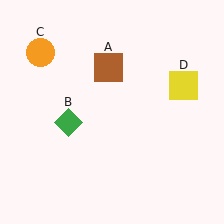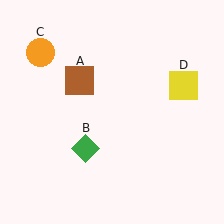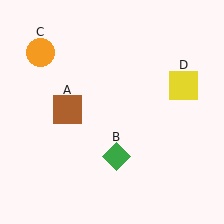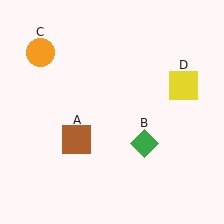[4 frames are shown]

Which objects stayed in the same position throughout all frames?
Orange circle (object C) and yellow square (object D) remained stationary.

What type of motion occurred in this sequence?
The brown square (object A), green diamond (object B) rotated counterclockwise around the center of the scene.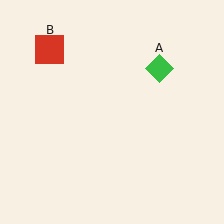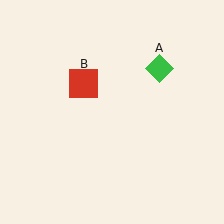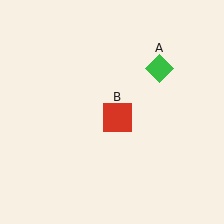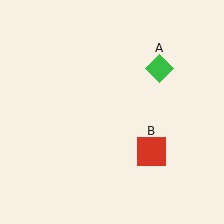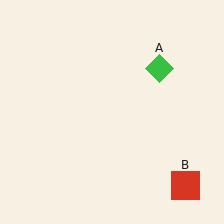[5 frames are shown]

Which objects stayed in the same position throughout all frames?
Green diamond (object A) remained stationary.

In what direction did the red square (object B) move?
The red square (object B) moved down and to the right.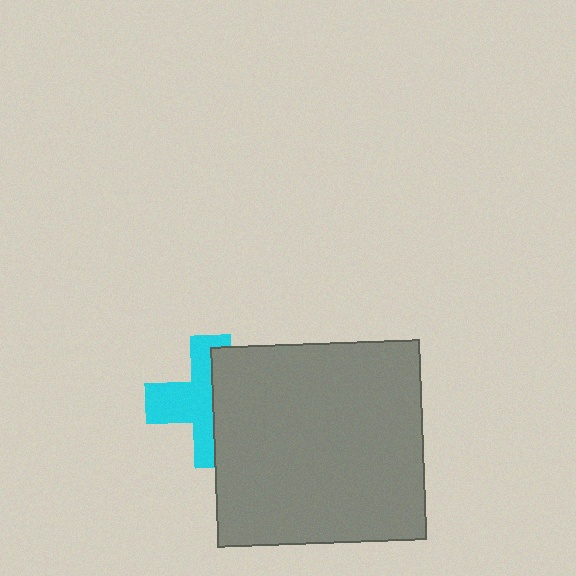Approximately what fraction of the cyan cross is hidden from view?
Roughly 49% of the cyan cross is hidden behind the gray rectangle.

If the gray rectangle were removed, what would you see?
You would see the complete cyan cross.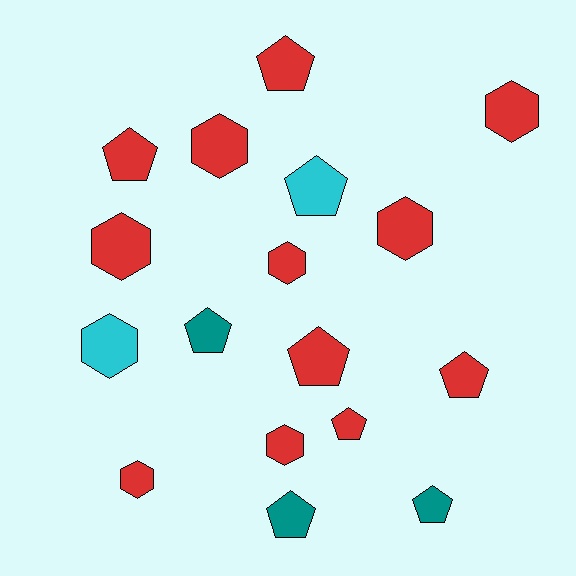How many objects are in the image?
There are 17 objects.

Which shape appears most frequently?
Pentagon, with 9 objects.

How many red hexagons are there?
There are 7 red hexagons.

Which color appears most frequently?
Red, with 12 objects.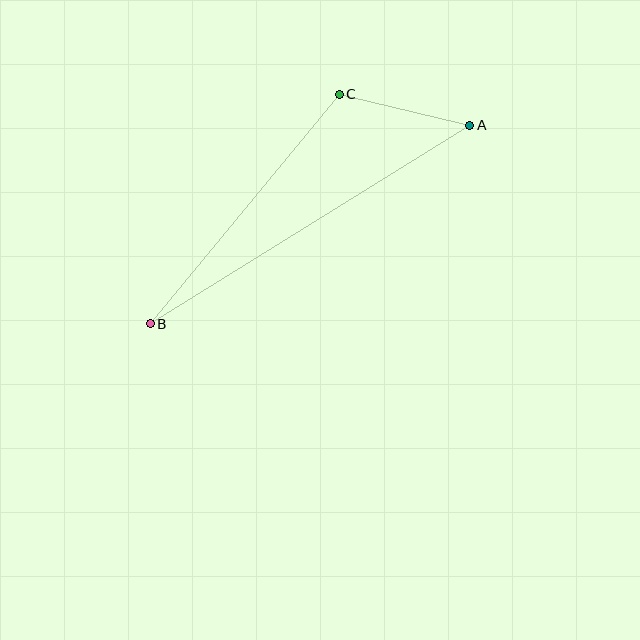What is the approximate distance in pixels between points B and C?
The distance between B and C is approximately 297 pixels.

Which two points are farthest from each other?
Points A and B are farthest from each other.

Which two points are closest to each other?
Points A and C are closest to each other.